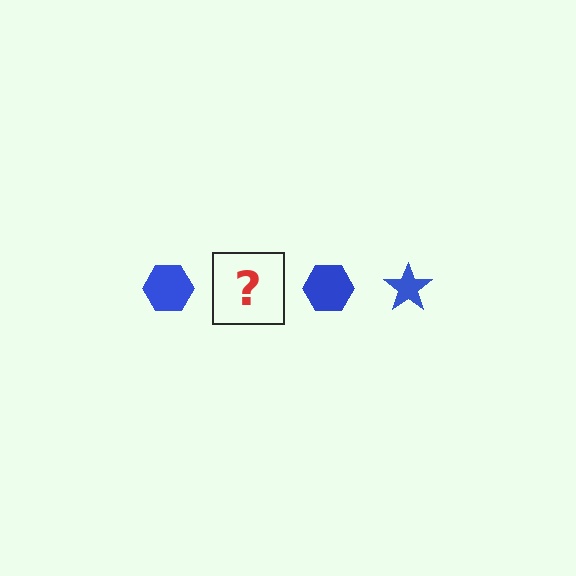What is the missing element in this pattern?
The missing element is a blue star.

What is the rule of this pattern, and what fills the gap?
The rule is that the pattern cycles through hexagon, star shapes in blue. The gap should be filled with a blue star.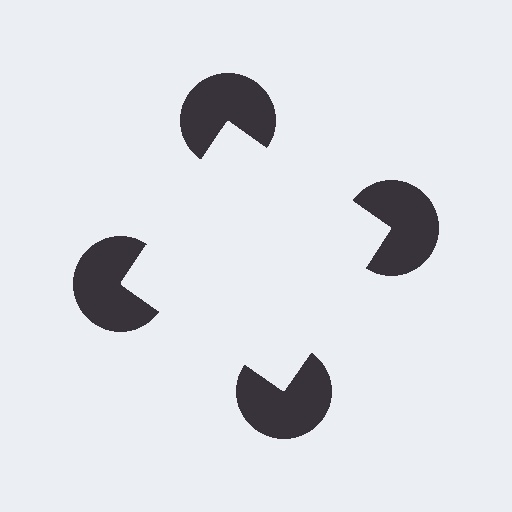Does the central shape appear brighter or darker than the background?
It typically appears slightly brighter than the background, even though no actual brightness change is drawn.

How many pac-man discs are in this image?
There are 4 — one at each vertex of the illusory square.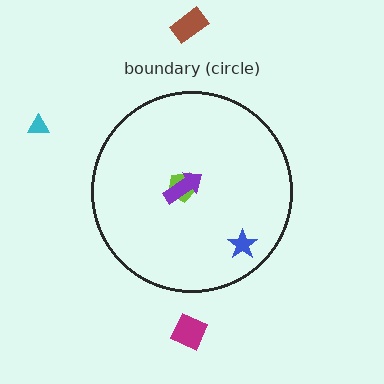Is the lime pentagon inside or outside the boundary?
Inside.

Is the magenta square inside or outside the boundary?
Outside.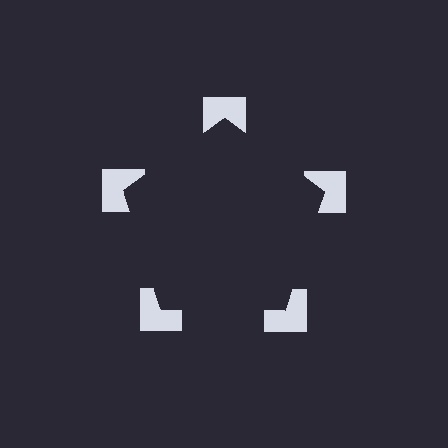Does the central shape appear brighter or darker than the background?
It typically appears slightly darker than the background, even though no actual brightness change is drawn.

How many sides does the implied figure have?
5 sides.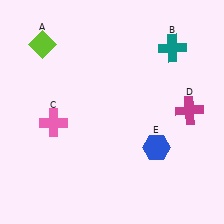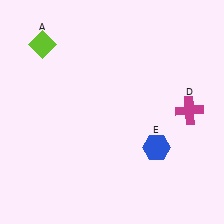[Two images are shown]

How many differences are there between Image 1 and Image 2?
There are 2 differences between the two images.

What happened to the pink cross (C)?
The pink cross (C) was removed in Image 2. It was in the bottom-left area of Image 1.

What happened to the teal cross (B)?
The teal cross (B) was removed in Image 2. It was in the top-right area of Image 1.